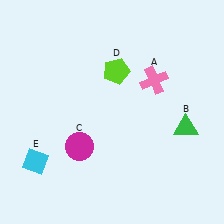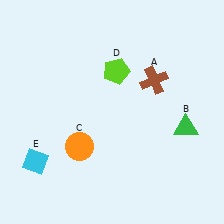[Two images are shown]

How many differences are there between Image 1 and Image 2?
There are 2 differences between the two images.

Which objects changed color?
A changed from pink to brown. C changed from magenta to orange.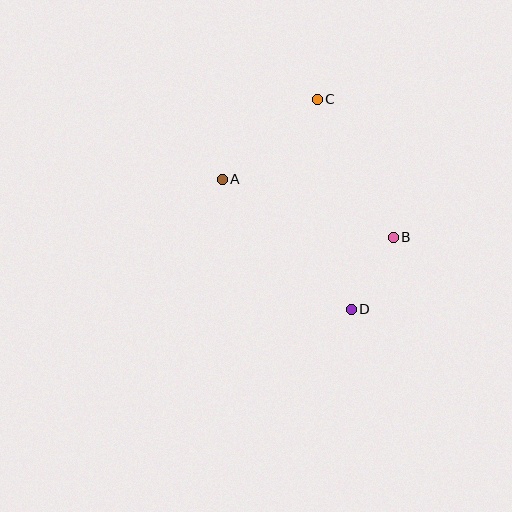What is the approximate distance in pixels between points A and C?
The distance between A and C is approximately 124 pixels.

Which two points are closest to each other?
Points B and D are closest to each other.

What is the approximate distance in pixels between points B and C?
The distance between B and C is approximately 157 pixels.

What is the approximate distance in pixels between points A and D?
The distance between A and D is approximately 183 pixels.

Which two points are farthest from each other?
Points C and D are farthest from each other.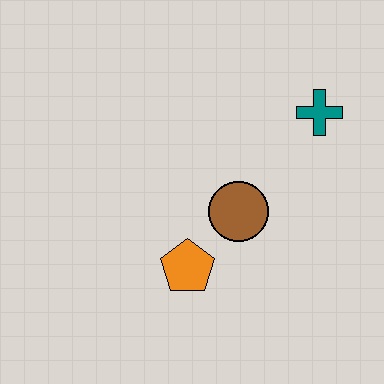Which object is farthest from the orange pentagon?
The teal cross is farthest from the orange pentagon.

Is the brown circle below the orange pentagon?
No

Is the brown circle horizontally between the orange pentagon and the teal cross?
Yes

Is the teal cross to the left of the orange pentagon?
No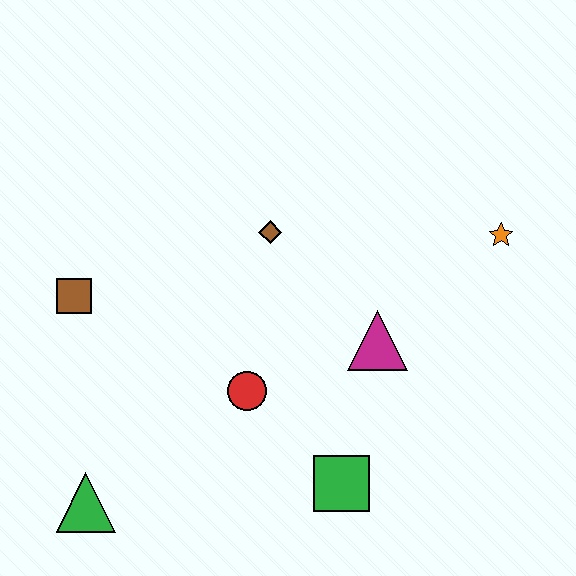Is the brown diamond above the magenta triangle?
Yes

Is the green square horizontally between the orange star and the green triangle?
Yes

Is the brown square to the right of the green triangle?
No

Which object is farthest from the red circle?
The orange star is farthest from the red circle.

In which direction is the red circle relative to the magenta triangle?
The red circle is to the left of the magenta triangle.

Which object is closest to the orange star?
The magenta triangle is closest to the orange star.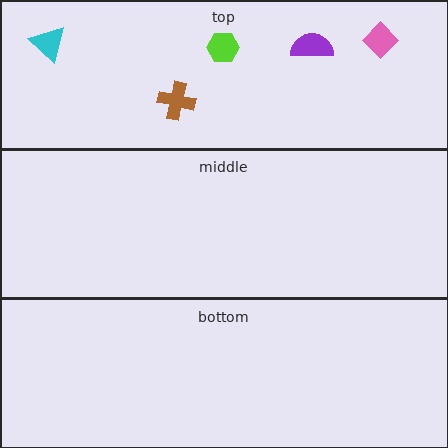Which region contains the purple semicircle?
The top region.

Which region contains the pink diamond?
The top region.